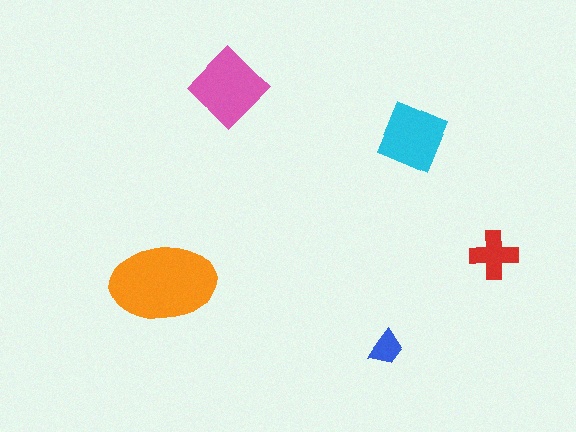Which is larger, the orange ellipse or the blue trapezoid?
The orange ellipse.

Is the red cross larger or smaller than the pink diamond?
Smaller.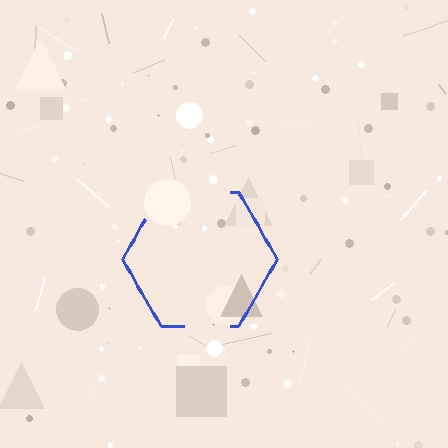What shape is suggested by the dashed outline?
The dashed outline suggests a hexagon.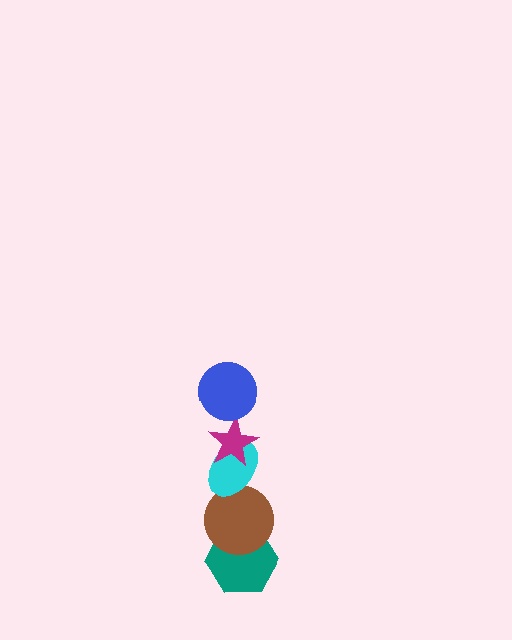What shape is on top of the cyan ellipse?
The magenta star is on top of the cyan ellipse.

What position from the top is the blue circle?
The blue circle is 1st from the top.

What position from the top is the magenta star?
The magenta star is 2nd from the top.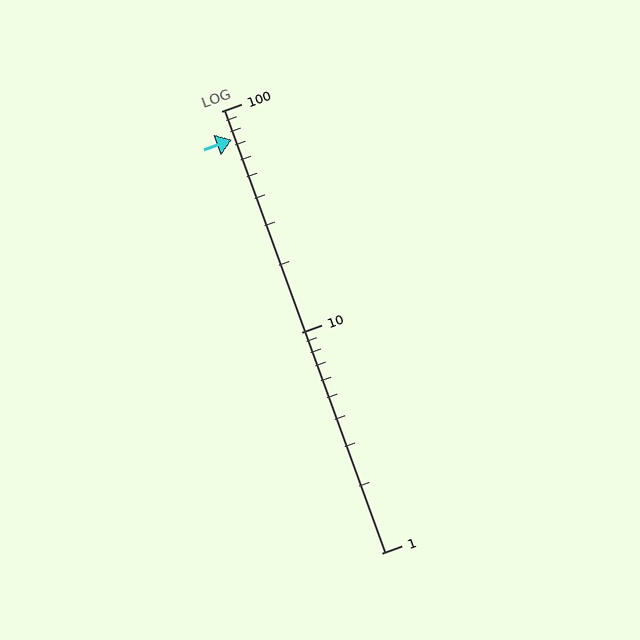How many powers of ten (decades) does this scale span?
The scale spans 2 decades, from 1 to 100.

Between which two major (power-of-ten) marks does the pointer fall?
The pointer is between 10 and 100.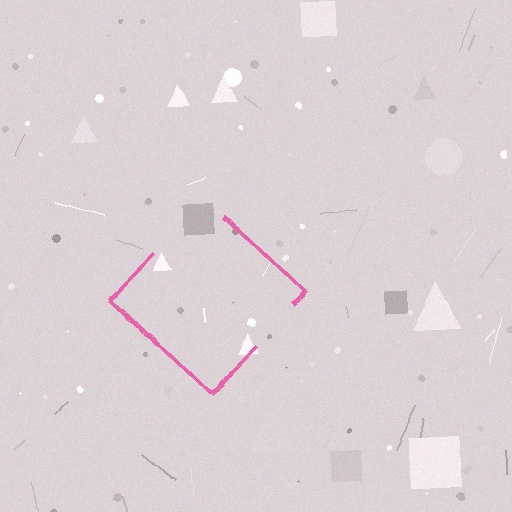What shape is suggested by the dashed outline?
The dashed outline suggests a diamond.